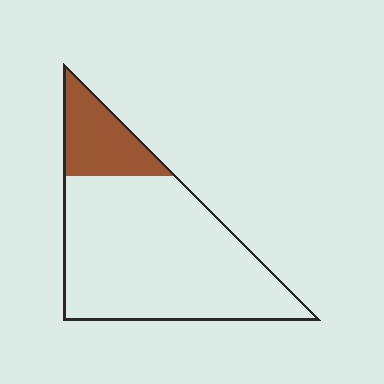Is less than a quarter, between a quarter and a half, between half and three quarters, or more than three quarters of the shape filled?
Less than a quarter.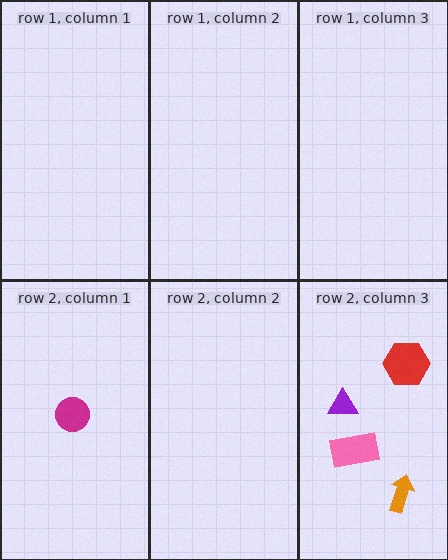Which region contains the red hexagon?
The row 2, column 3 region.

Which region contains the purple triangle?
The row 2, column 3 region.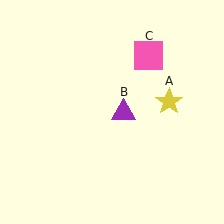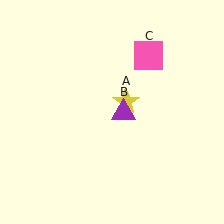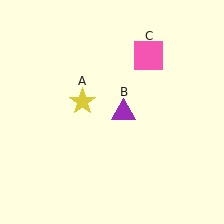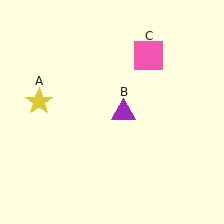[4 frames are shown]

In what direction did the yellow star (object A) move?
The yellow star (object A) moved left.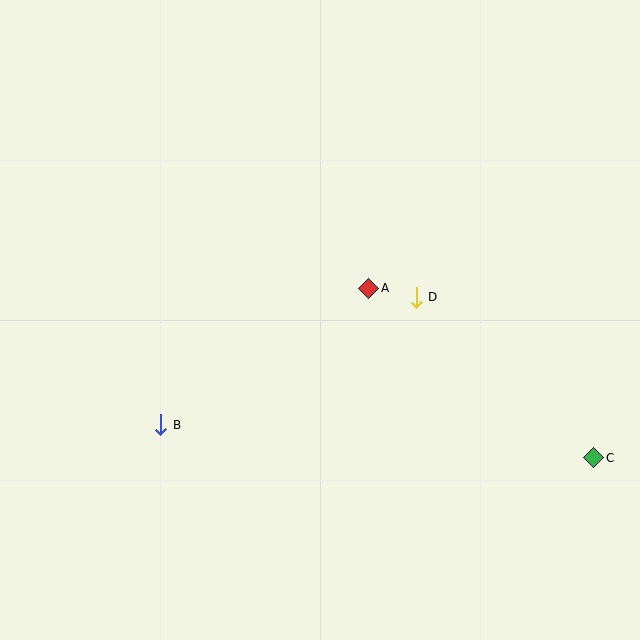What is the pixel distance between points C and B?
The distance between C and B is 435 pixels.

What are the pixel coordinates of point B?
Point B is at (160, 425).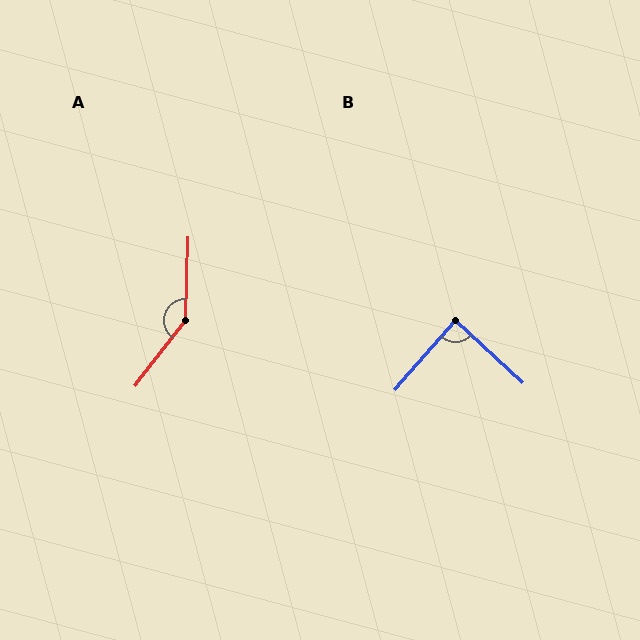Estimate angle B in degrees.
Approximately 88 degrees.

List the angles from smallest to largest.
B (88°), A (144°).